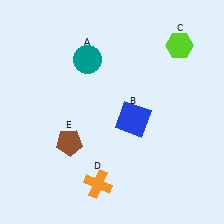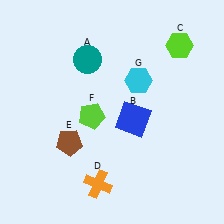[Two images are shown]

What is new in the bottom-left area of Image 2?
A lime pentagon (F) was added in the bottom-left area of Image 2.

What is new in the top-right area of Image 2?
A cyan hexagon (G) was added in the top-right area of Image 2.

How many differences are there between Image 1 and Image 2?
There are 2 differences between the two images.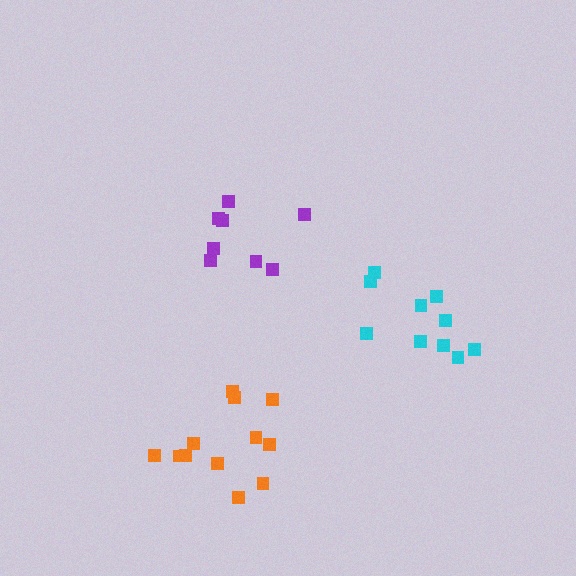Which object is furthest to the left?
The orange cluster is leftmost.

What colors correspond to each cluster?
The clusters are colored: purple, orange, cyan.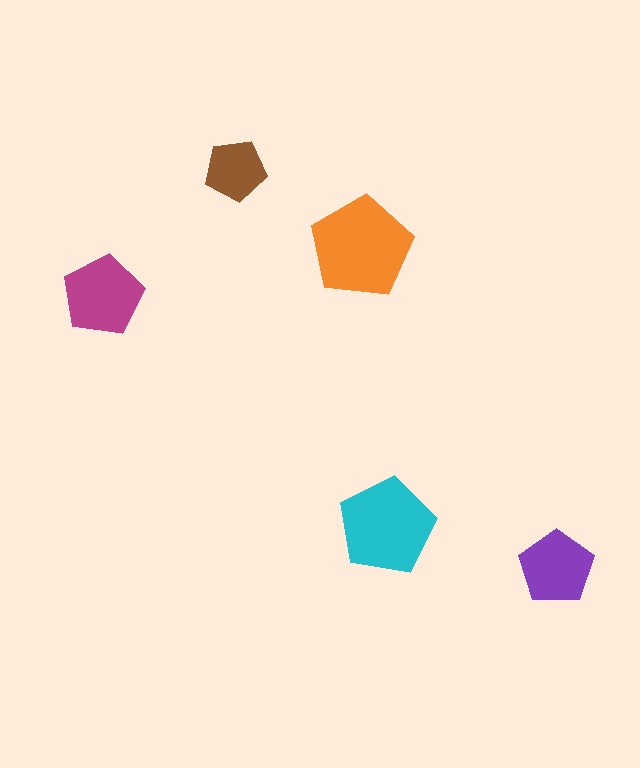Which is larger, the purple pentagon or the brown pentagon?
The purple one.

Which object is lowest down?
The purple pentagon is bottommost.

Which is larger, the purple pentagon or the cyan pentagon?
The cyan one.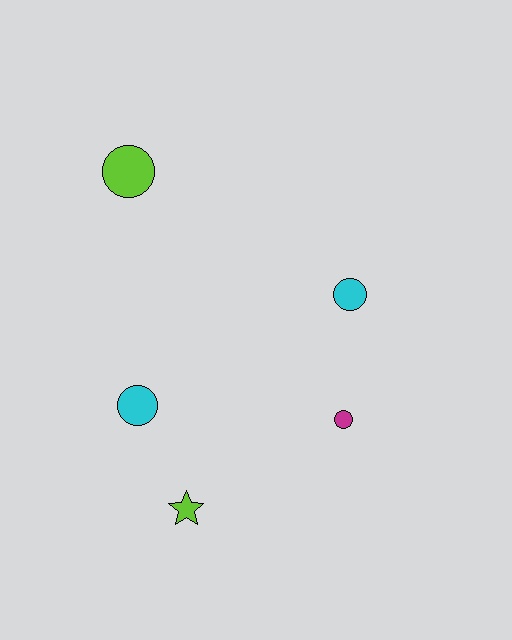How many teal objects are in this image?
There are no teal objects.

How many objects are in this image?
There are 5 objects.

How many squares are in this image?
There are no squares.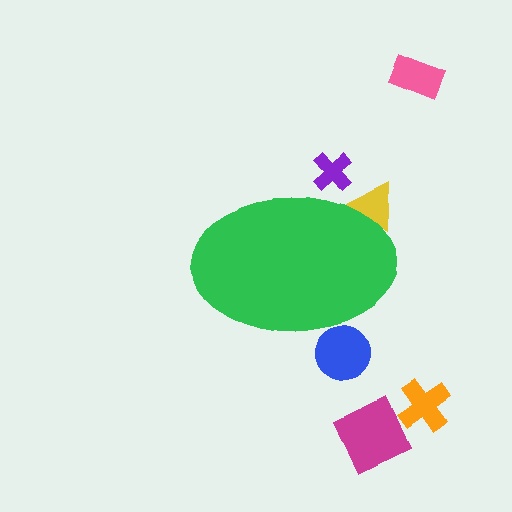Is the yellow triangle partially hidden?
Yes, the yellow triangle is partially hidden behind the green ellipse.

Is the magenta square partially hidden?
No, the magenta square is fully visible.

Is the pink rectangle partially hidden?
No, the pink rectangle is fully visible.